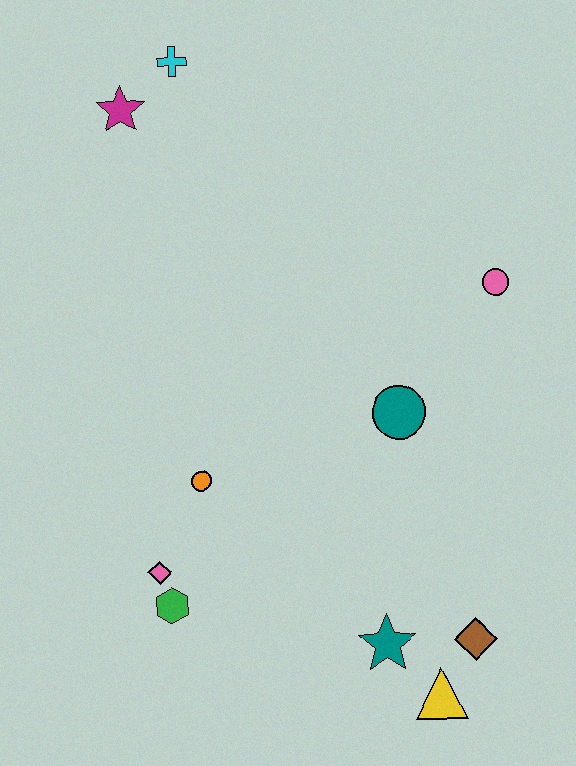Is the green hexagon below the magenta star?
Yes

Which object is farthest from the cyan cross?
The yellow triangle is farthest from the cyan cross.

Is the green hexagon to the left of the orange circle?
Yes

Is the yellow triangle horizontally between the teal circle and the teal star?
No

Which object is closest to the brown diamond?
The yellow triangle is closest to the brown diamond.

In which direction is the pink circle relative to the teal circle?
The pink circle is above the teal circle.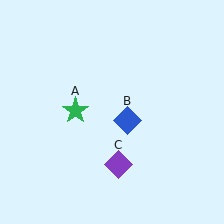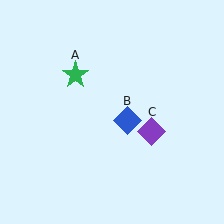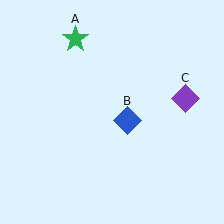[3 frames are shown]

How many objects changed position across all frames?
2 objects changed position: green star (object A), purple diamond (object C).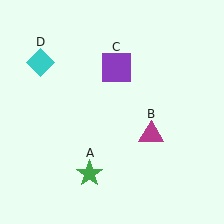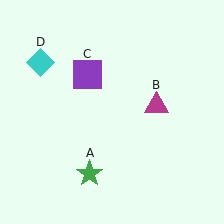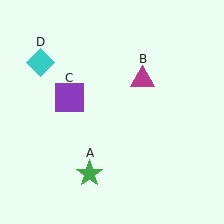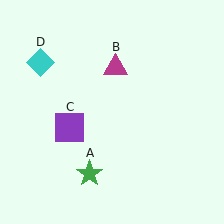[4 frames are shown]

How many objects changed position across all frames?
2 objects changed position: magenta triangle (object B), purple square (object C).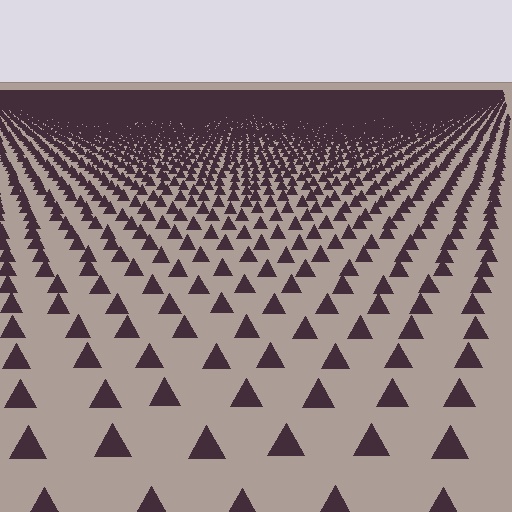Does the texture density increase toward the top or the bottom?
Density increases toward the top.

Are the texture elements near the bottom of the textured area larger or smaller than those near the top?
Larger. Near the bottom, elements are closer to the viewer and appear at a bigger on-screen size.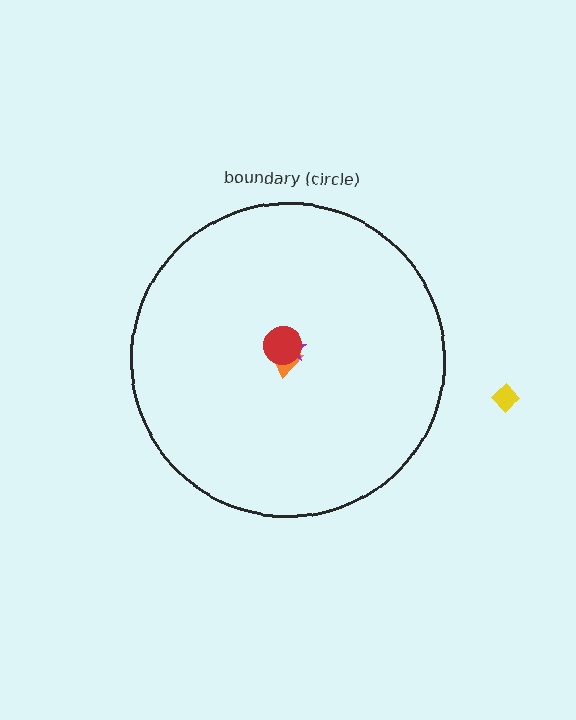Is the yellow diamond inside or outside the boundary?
Outside.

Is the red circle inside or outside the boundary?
Inside.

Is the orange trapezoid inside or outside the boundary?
Inside.